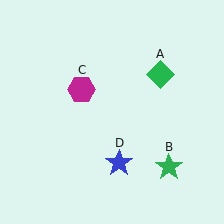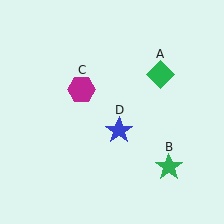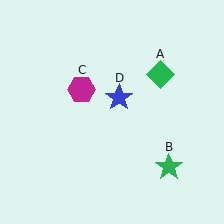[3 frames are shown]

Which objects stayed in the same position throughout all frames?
Green diamond (object A) and green star (object B) and magenta hexagon (object C) remained stationary.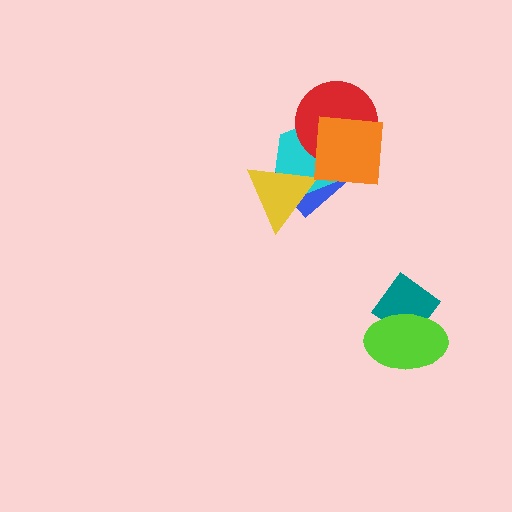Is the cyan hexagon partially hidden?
Yes, it is partially covered by another shape.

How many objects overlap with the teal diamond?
1 object overlaps with the teal diamond.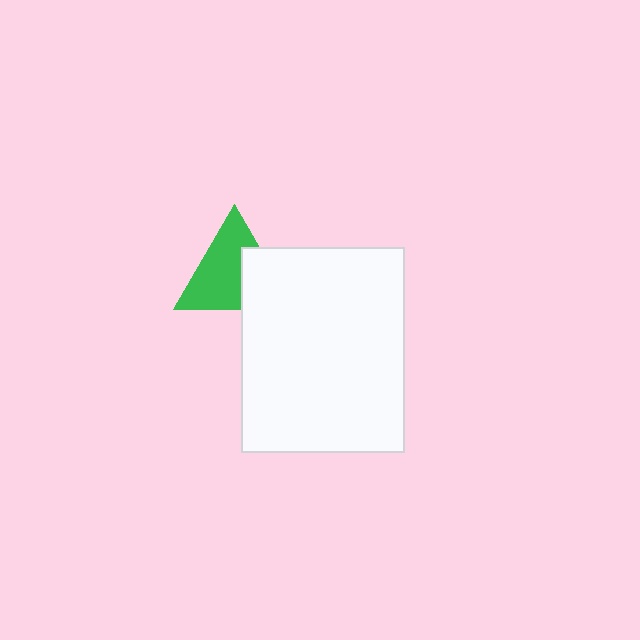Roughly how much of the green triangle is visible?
Most of it is visible (roughly 65%).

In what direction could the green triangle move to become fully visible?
The green triangle could move toward the upper-left. That would shift it out from behind the white rectangle entirely.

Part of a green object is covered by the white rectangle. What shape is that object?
It is a triangle.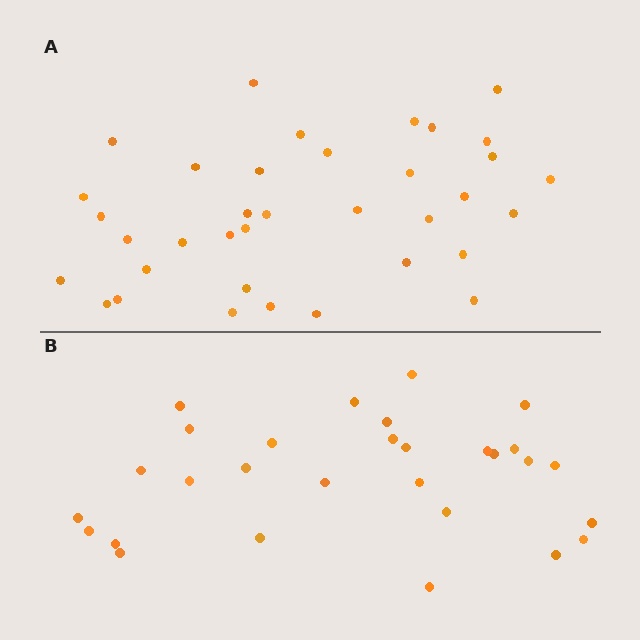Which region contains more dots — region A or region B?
Region A (the top region) has more dots.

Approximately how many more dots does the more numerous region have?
Region A has roughly 8 or so more dots than region B.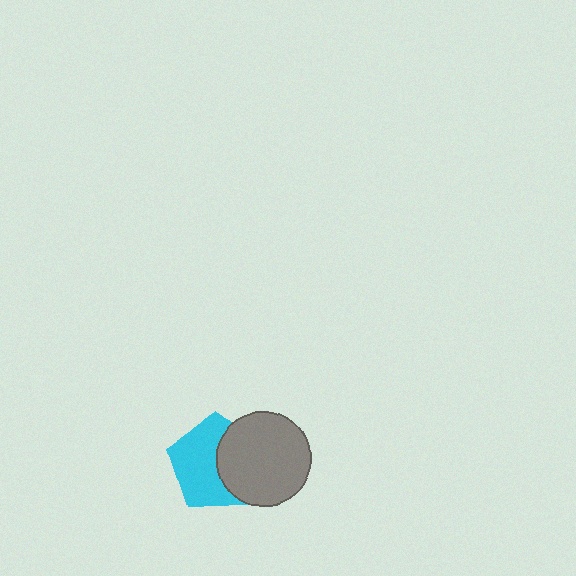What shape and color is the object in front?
The object in front is a gray circle.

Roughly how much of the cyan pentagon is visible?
About half of it is visible (roughly 59%).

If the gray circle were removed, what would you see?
You would see the complete cyan pentagon.